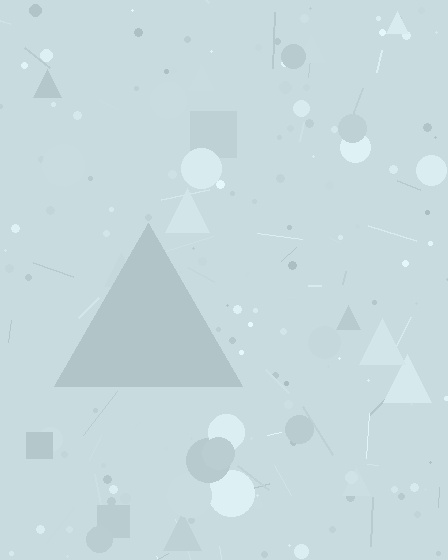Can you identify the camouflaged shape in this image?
The camouflaged shape is a triangle.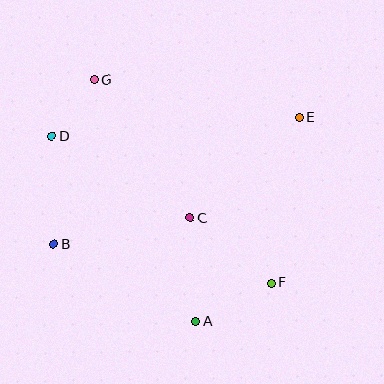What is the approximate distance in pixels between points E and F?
The distance between E and F is approximately 168 pixels.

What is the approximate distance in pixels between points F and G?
The distance between F and G is approximately 270 pixels.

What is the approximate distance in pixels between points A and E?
The distance between A and E is approximately 228 pixels.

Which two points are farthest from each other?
Points B and E are farthest from each other.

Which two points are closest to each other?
Points D and G are closest to each other.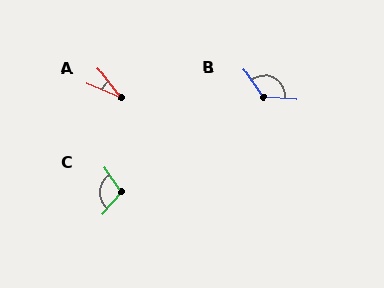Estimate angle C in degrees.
Approximately 106 degrees.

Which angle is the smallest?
A, at approximately 30 degrees.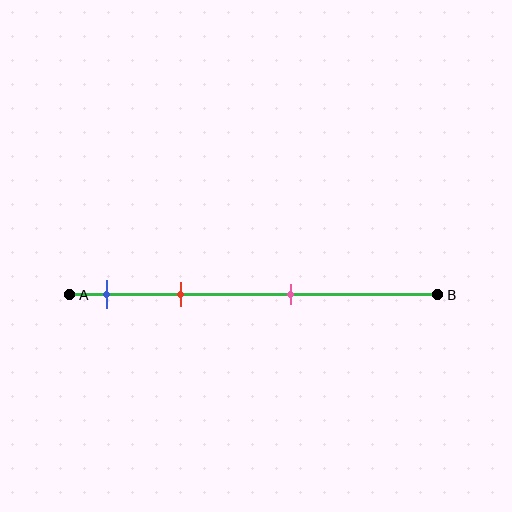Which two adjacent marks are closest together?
The blue and red marks are the closest adjacent pair.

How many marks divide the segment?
There are 3 marks dividing the segment.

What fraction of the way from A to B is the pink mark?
The pink mark is approximately 60% (0.6) of the way from A to B.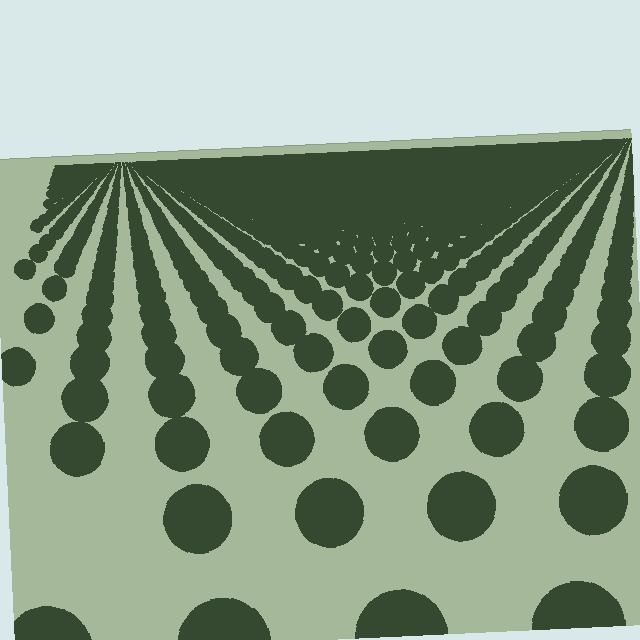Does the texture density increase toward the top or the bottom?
Density increases toward the top.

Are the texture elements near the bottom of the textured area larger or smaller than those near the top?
Larger. Near the bottom, elements are closer to the viewer and appear at a bigger on-screen size.